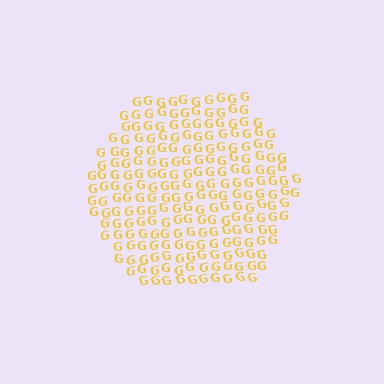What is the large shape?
The large shape is a hexagon.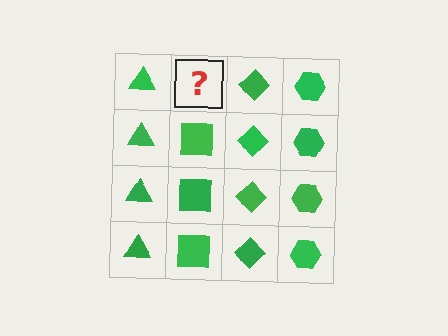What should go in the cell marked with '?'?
The missing cell should contain a green square.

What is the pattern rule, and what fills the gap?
The rule is that each column has a consistent shape. The gap should be filled with a green square.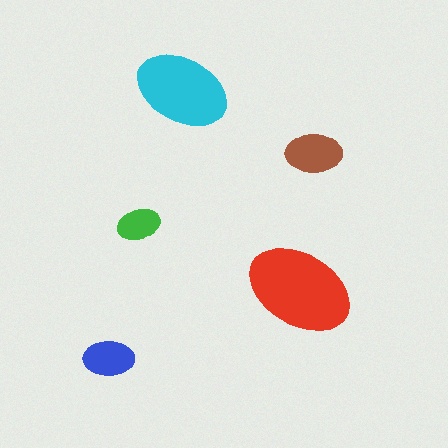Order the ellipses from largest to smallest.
the red one, the cyan one, the brown one, the blue one, the green one.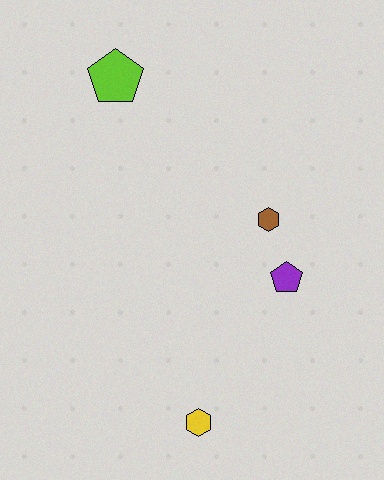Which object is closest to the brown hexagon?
The purple pentagon is closest to the brown hexagon.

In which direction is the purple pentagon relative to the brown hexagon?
The purple pentagon is below the brown hexagon.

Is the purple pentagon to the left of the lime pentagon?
No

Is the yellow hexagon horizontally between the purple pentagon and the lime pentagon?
Yes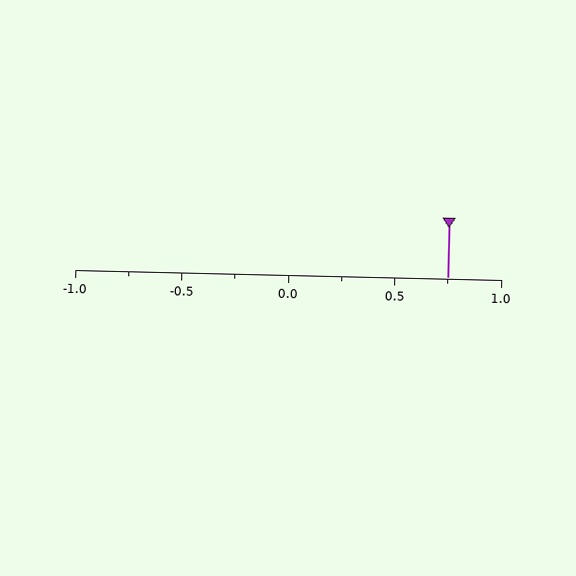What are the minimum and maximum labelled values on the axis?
The axis runs from -1.0 to 1.0.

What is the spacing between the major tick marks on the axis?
The major ticks are spaced 0.5 apart.